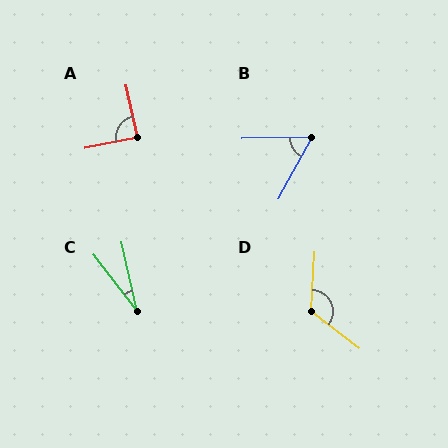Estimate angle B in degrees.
Approximately 60 degrees.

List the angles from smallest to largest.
C (25°), B (60°), A (89°), D (124°).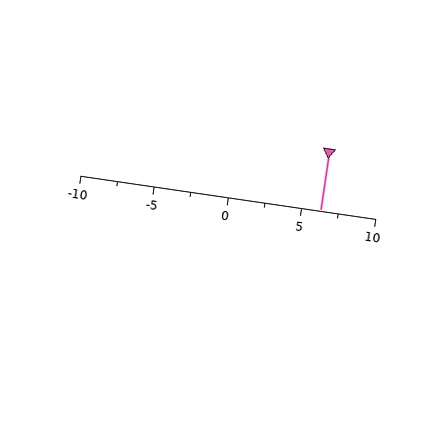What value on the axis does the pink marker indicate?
The marker indicates approximately 6.2.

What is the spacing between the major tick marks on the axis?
The major ticks are spaced 5 apart.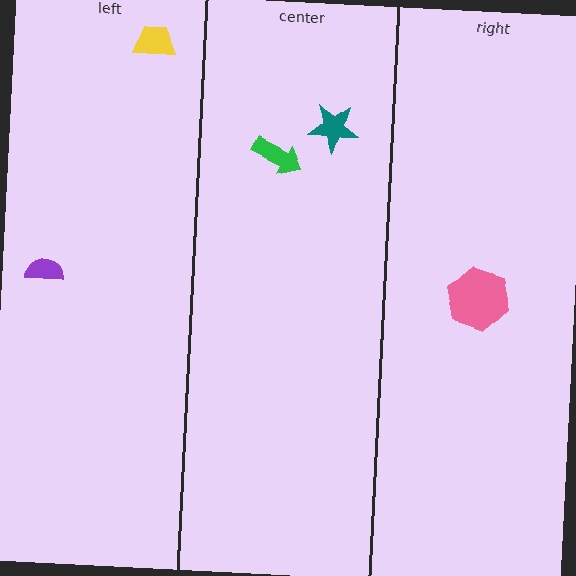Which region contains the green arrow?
The center region.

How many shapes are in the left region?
2.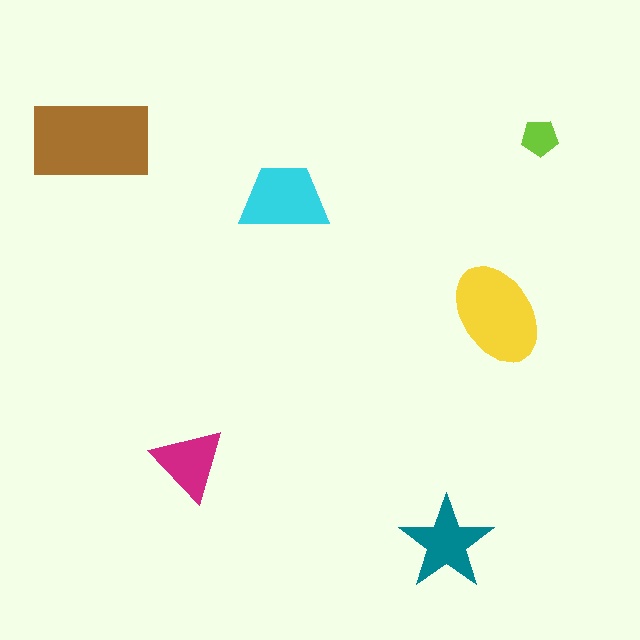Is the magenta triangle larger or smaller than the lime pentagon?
Larger.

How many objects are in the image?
There are 6 objects in the image.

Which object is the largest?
The brown rectangle.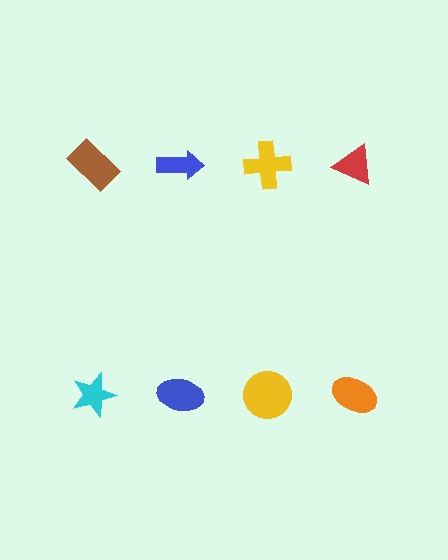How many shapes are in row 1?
4 shapes.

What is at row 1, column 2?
A blue arrow.